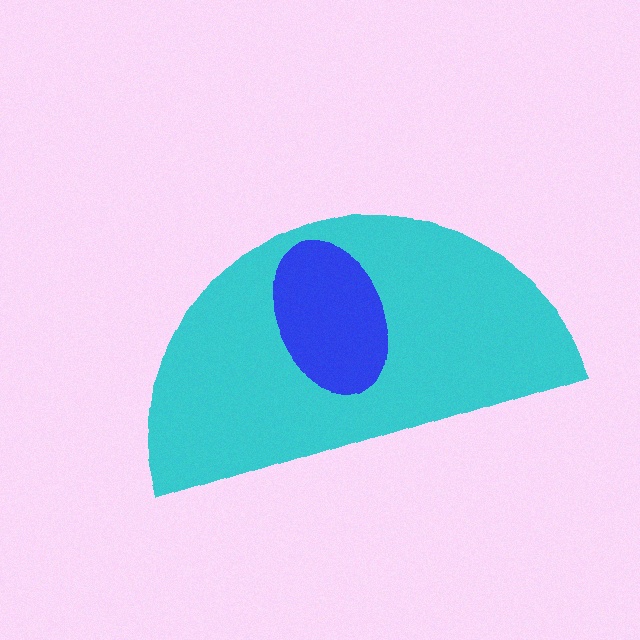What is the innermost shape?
The blue ellipse.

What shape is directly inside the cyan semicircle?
The blue ellipse.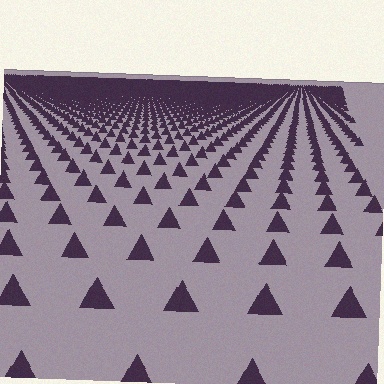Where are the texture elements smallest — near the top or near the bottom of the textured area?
Near the top.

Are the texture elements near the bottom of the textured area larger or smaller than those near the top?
Larger. Near the bottom, elements are closer to the viewer and appear at a bigger on-screen size.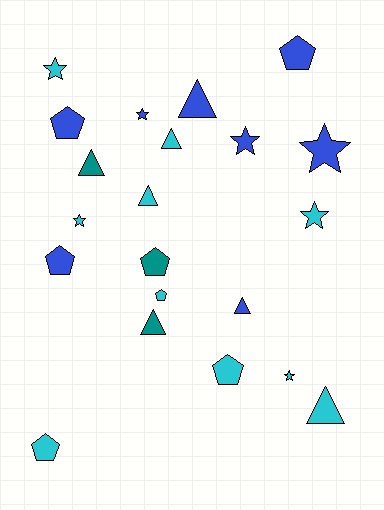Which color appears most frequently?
Cyan, with 10 objects.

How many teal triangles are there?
There are 2 teal triangles.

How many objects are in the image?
There are 21 objects.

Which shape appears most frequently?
Triangle, with 7 objects.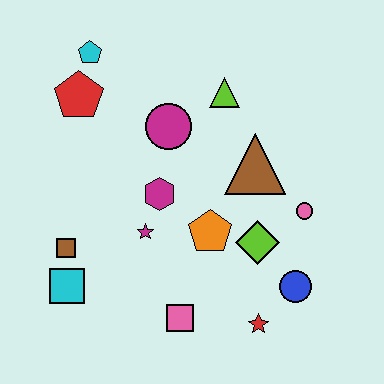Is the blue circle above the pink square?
Yes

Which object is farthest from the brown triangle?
The cyan square is farthest from the brown triangle.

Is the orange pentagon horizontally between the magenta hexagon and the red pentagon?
No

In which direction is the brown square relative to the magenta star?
The brown square is to the left of the magenta star.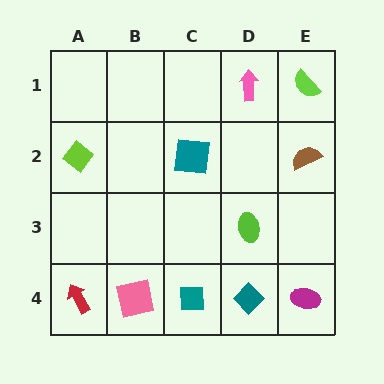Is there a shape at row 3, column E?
No, that cell is empty.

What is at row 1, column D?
A pink arrow.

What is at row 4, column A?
A red arrow.